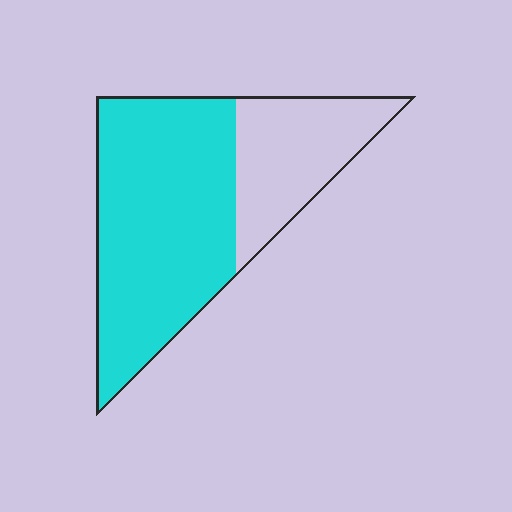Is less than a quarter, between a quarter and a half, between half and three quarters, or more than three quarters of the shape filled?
Between half and three quarters.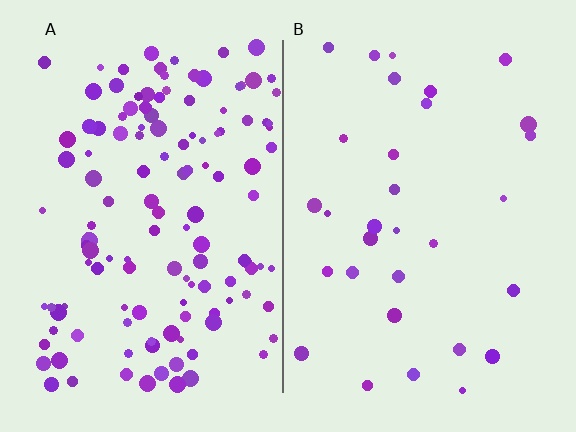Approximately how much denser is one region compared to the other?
Approximately 4.1× — region A over region B.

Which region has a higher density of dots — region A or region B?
A (the left).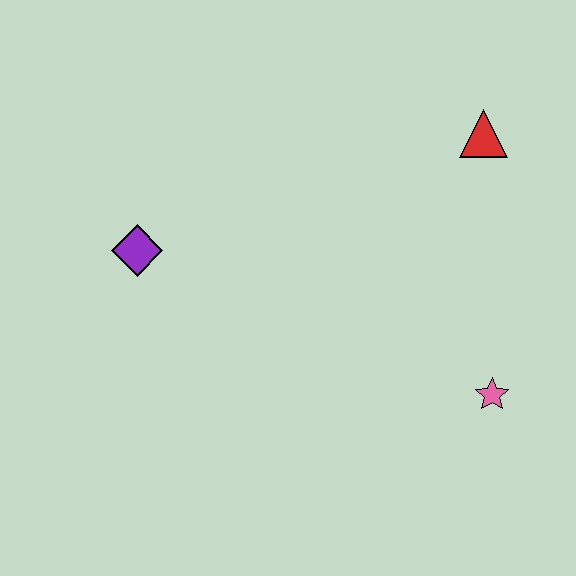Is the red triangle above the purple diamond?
Yes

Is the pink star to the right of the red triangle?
Yes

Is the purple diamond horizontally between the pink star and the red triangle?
No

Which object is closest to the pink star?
The red triangle is closest to the pink star.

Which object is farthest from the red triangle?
The purple diamond is farthest from the red triangle.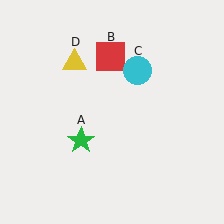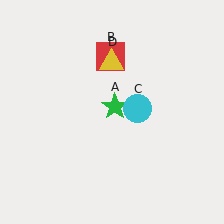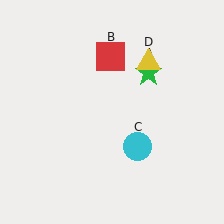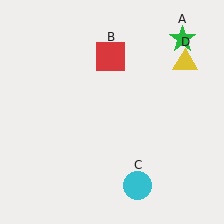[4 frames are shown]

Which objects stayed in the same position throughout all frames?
Red square (object B) remained stationary.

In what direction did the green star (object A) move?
The green star (object A) moved up and to the right.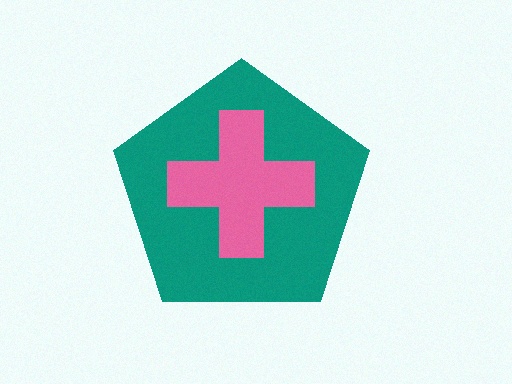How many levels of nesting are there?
2.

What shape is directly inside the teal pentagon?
The pink cross.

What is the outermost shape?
The teal pentagon.